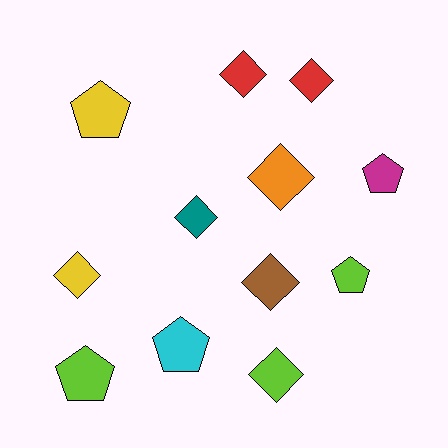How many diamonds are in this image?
There are 7 diamonds.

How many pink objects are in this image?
There are no pink objects.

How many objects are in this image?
There are 12 objects.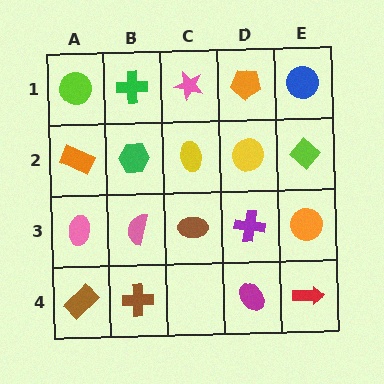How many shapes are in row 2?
5 shapes.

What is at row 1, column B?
A green cross.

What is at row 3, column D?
A purple cross.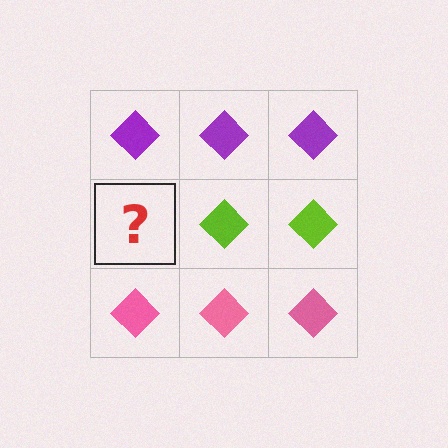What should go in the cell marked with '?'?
The missing cell should contain a lime diamond.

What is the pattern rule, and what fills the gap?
The rule is that each row has a consistent color. The gap should be filled with a lime diamond.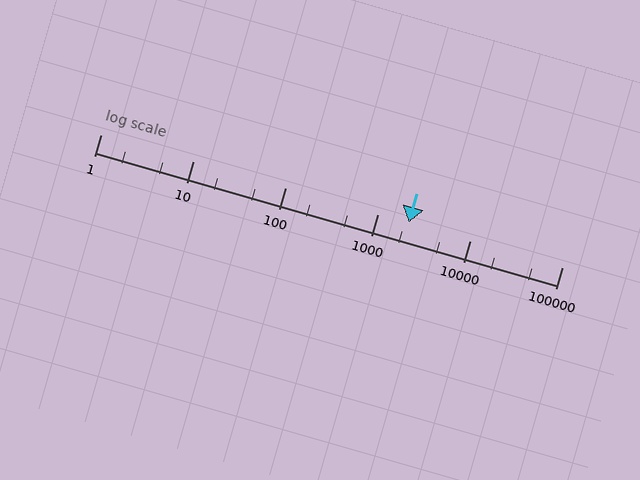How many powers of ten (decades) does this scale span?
The scale spans 5 decades, from 1 to 100000.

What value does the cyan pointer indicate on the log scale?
The pointer indicates approximately 2200.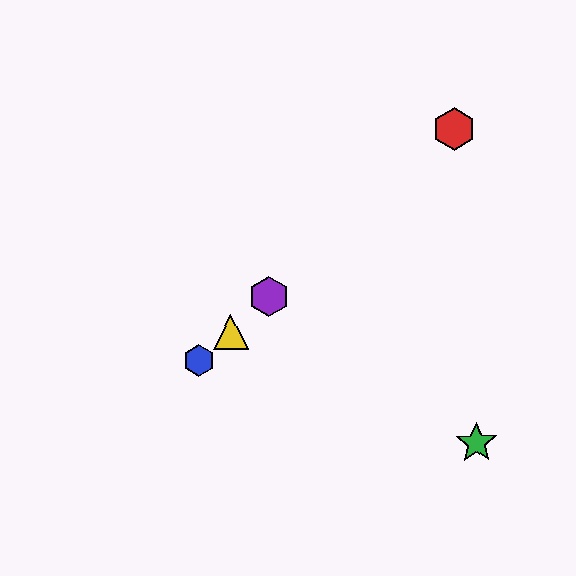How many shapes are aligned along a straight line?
4 shapes (the red hexagon, the blue hexagon, the yellow triangle, the purple hexagon) are aligned along a straight line.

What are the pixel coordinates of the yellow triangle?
The yellow triangle is at (231, 332).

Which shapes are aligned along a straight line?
The red hexagon, the blue hexagon, the yellow triangle, the purple hexagon are aligned along a straight line.